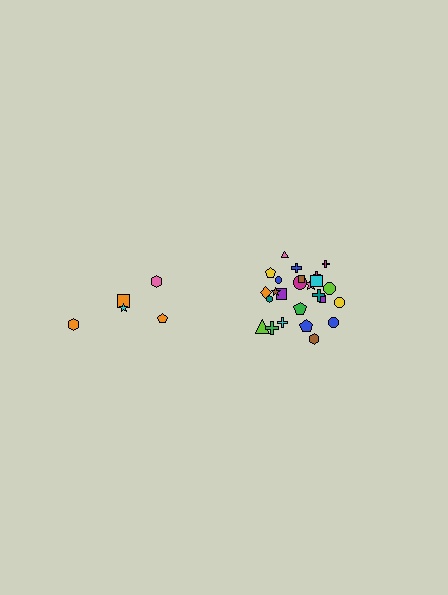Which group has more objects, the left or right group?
The right group.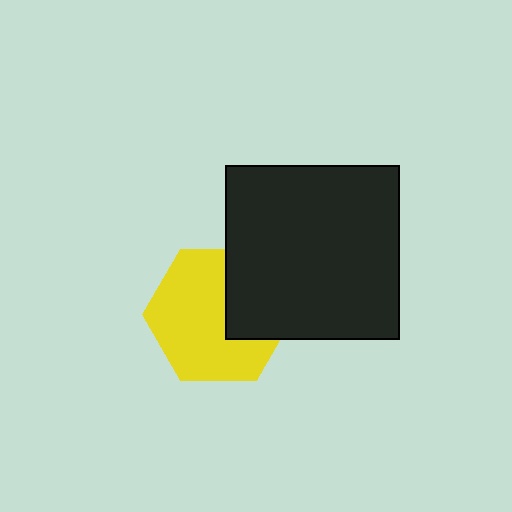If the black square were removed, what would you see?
You would see the complete yellow hexagon.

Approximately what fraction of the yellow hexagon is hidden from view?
Roughly 32% of the yellow hexagon is hidden behind the black square.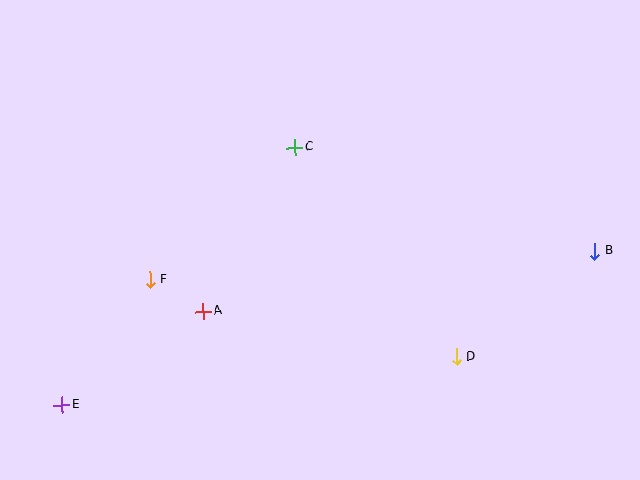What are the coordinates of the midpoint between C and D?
The midpoint between C and D is at (376, 252).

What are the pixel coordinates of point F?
Point F is at (150, 279).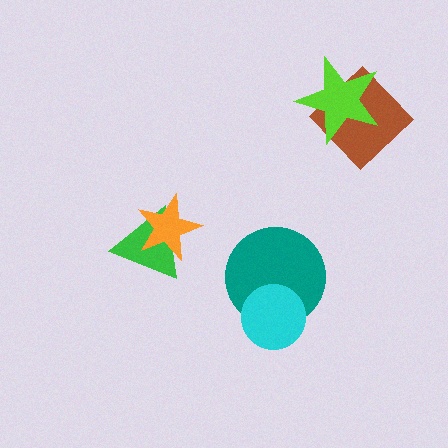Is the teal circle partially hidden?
Yes, it is partially covered by another shape.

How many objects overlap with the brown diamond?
1 object overlaps with the brown diamond.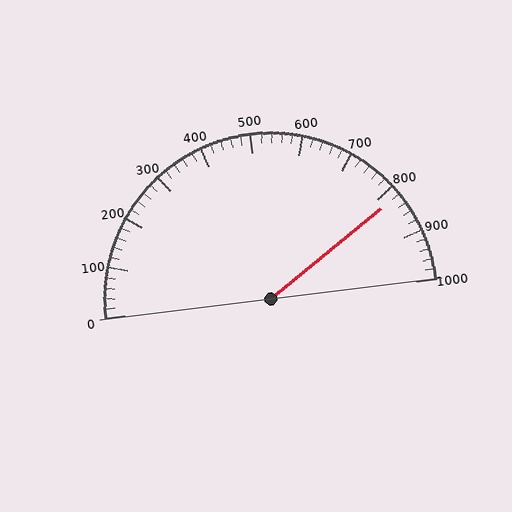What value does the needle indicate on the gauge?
The needle indicates approximately 820.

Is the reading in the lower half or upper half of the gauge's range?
The reading is in the upper half of the range (0 to 1000).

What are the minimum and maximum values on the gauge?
The gauge ranges from 0 to 1000.